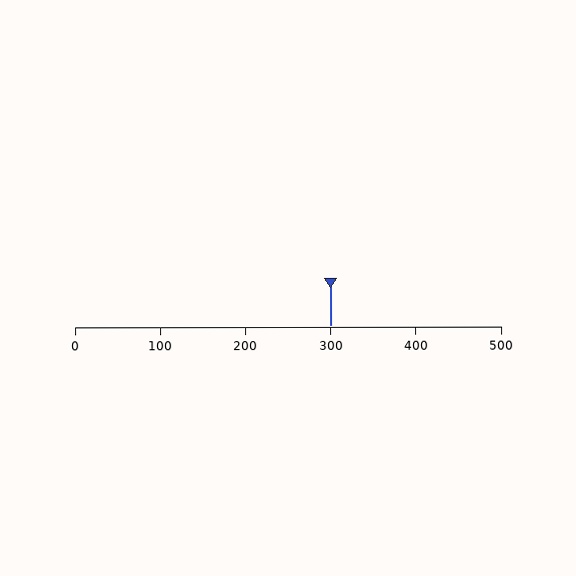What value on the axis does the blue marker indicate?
The marker indicates approximately 300.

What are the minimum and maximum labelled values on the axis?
The axis runs from 0 to 500.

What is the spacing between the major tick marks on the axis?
The major ticks are spaced 100 apart.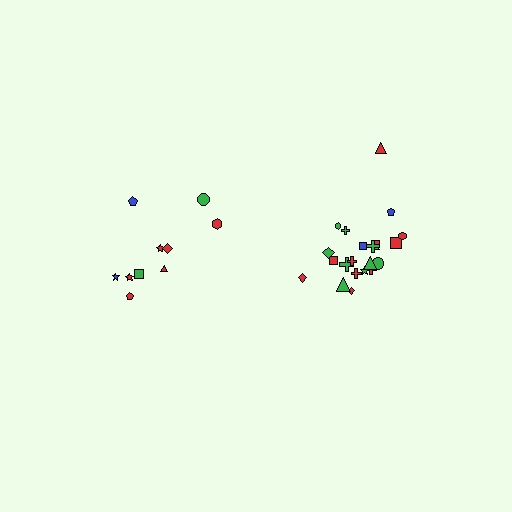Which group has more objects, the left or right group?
The right group.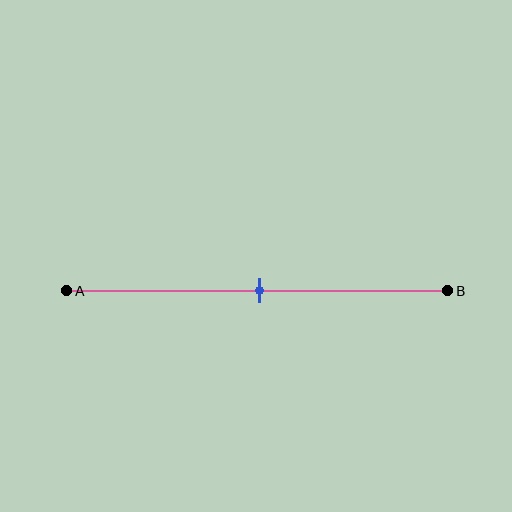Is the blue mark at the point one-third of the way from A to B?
No, the mark is at about 50% from A, not at the 33% one-third point.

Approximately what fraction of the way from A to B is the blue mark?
The blue mark is approximately 50% of the way from A to B.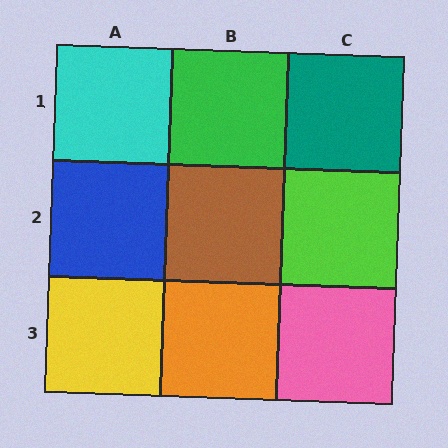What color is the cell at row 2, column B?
Brown.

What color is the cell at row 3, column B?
Orange.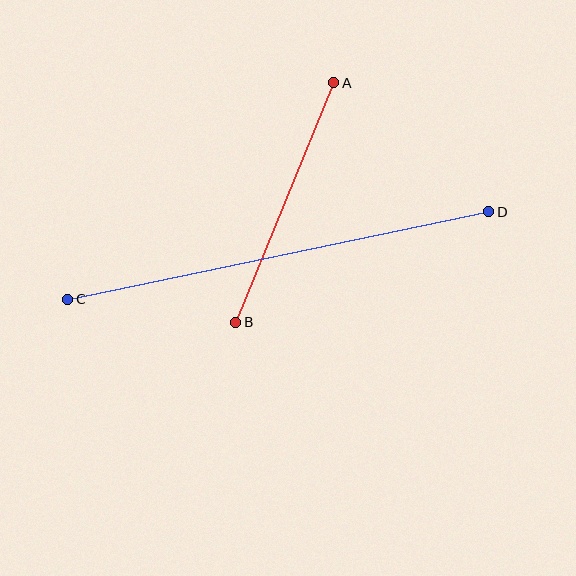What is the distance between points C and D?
The distance is approximately 430 pixels.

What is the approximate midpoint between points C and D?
The midpoint is at approximately (278, 255) pixels.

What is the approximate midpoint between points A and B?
The midpoint is at approximately (285, 202) pixels.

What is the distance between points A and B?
The distance is approximately 259 pixels.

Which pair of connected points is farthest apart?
Points C and D are farthest apart.